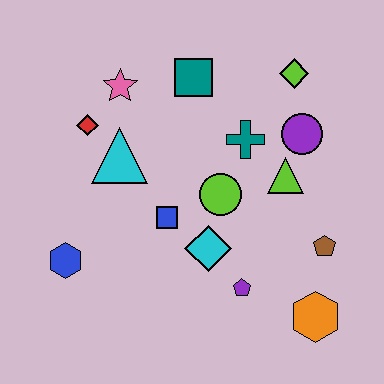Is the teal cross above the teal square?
No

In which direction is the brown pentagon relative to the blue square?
The brown pentagon is to the right of the blue square.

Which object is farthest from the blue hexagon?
The lime diamond is farthest from the blue hexagon.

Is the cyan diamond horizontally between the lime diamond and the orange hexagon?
No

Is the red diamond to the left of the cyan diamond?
Yes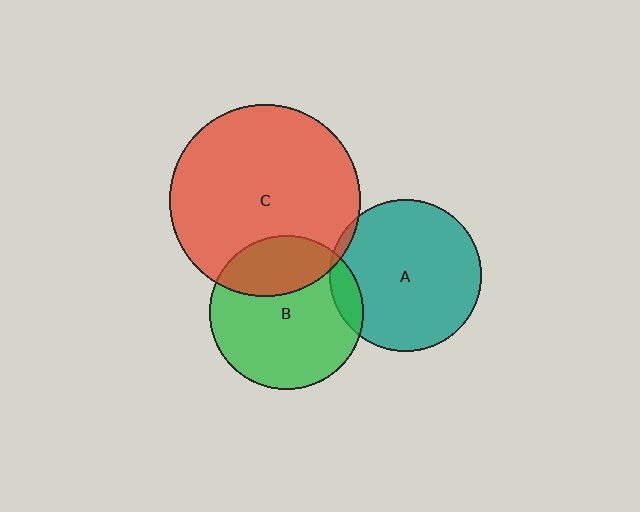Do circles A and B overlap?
Yes.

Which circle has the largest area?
Circle C (red).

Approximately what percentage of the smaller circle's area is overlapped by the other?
Approximately 10%.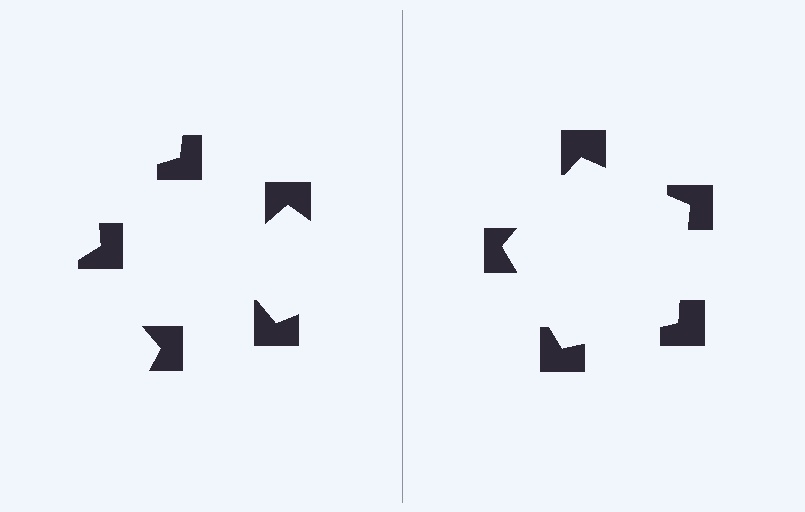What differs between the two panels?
The notched squares are positioned identically on both sides; only the wedge orientations differ. On the right they align to a pentagon; on the left they are misaligned.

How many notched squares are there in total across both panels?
10 — 5 on each side.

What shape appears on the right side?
An illusory pentagon.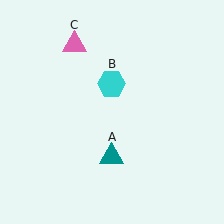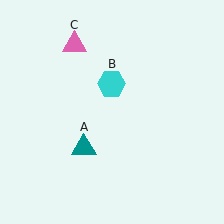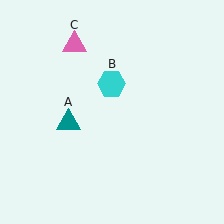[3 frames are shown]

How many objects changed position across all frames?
1 object changed position: teal triangle (object A).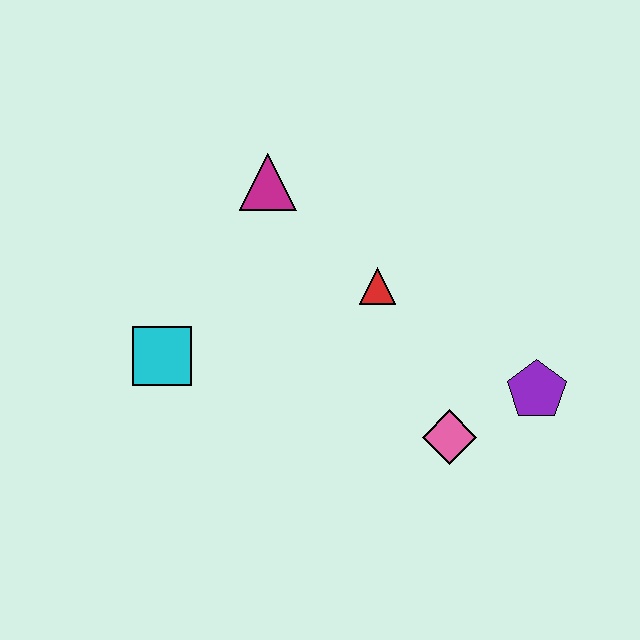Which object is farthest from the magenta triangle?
The purple pentagon is farthest from the magenta triangle.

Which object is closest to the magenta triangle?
The red triangle is closest to the magenta triangle.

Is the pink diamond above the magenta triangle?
No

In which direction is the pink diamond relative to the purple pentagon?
The pink diamond is to the left of the purple pentagon.